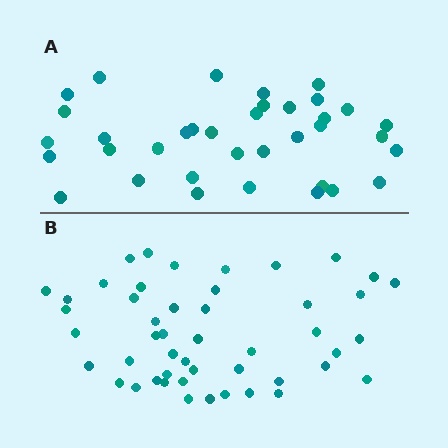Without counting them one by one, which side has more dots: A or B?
Region B (the bottom region) has more dots.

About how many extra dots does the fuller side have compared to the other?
Region B has roughly 12 or so more dots than region A.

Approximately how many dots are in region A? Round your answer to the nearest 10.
About 40 dots. (The exact count is 36, which rounds to 40.)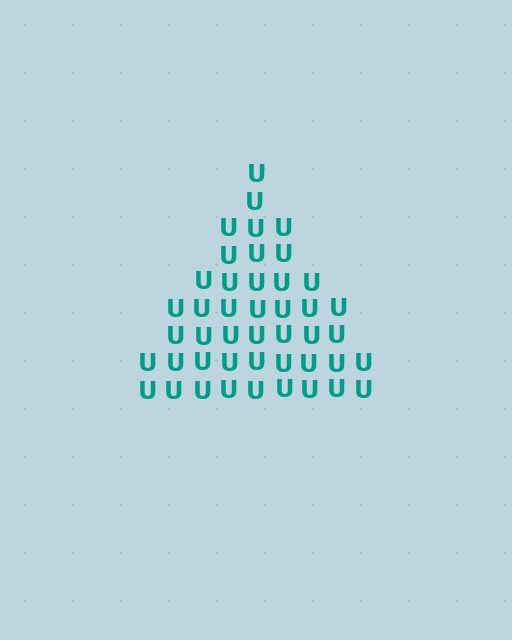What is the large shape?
The large shape is a triangle.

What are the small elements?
The small elements are letter U's.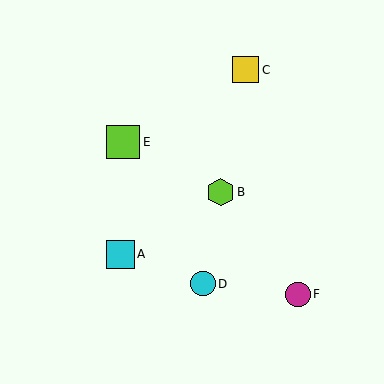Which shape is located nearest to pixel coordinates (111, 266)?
The cyan square (labeled A) at (120, 254) is nearest to that location.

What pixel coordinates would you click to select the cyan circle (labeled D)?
Click at (203, 284) to select the cyan circle D.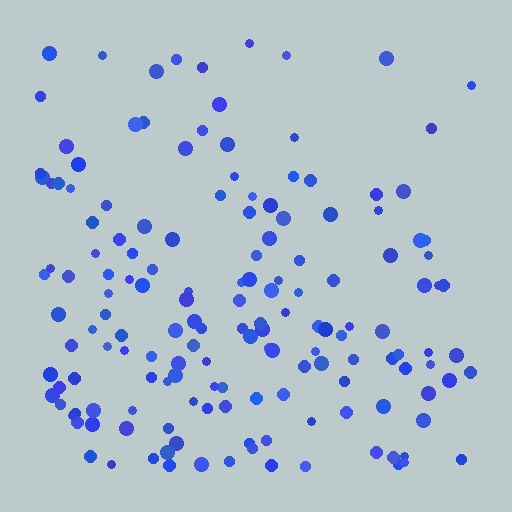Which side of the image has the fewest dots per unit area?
The top.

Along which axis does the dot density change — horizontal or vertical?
Vertical.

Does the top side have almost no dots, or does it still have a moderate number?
Still a moderate number, just noticeably fewer than the bottom.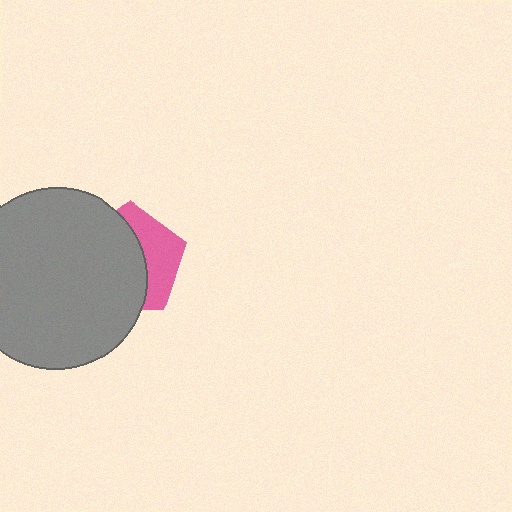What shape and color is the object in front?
The object in front is a gray circle.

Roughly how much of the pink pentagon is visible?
A small part of it is visible (roughly 38%).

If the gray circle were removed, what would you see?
You would see the complete pink pentagon.